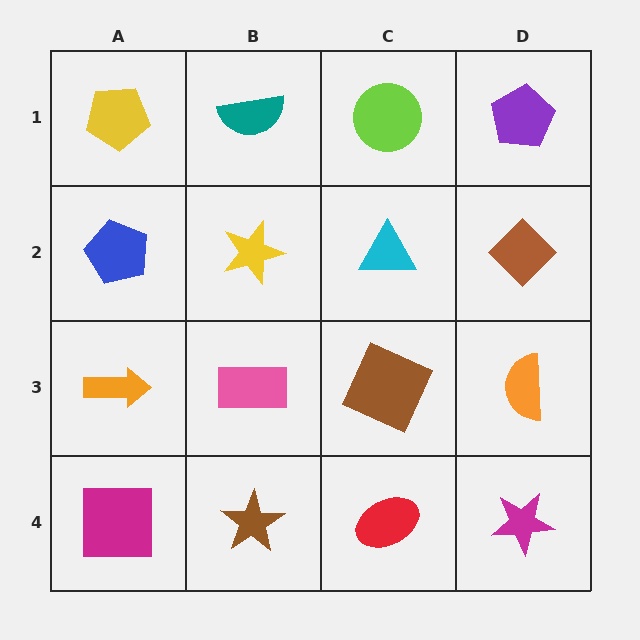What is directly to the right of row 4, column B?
A red ellipse.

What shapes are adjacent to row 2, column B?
A teal semicircle (row 1, column B), a pink rectangle (row 3, column B), a blue pentagon (row 2, column A), a cyan triangle (row 2, column C).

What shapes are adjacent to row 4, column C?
A brown square (row 3, column C), a brown star (row 4, column B), a magenta star (row 4, column D).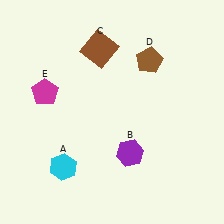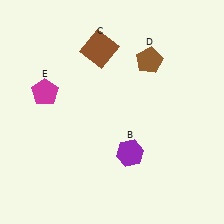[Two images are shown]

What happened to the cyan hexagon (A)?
The cyan hexagon (A) was removed in Image 2. It was in the bottom-left area of Image 1.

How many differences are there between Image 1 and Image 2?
There is 1 difference between the two images.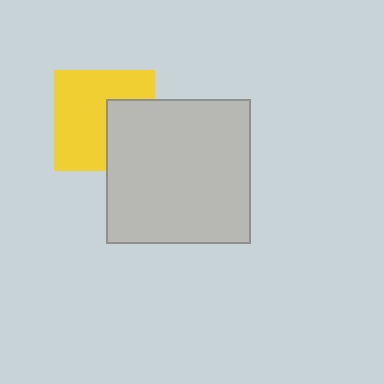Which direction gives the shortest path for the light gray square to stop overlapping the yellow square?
Moving right gives the shortest separation.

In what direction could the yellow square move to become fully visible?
The yellow square could move left. That would shift it out from behind the light gray square entirely.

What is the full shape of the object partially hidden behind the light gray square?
The partially hidden object is a yellow square.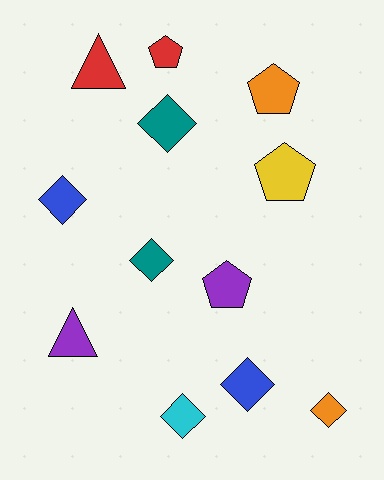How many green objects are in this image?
There are no green objects.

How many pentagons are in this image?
There are 4 pentagons.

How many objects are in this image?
There are 12 objects.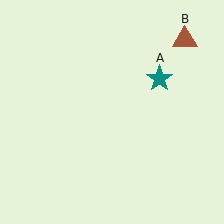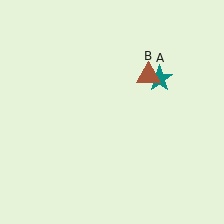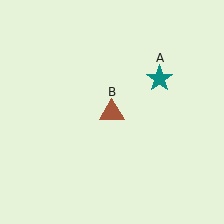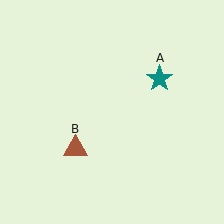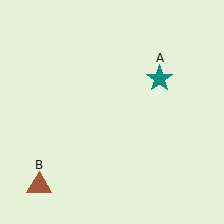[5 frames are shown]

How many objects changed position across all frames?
1 object changed position: brown triangle (object B).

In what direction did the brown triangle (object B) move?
The brown triangle (object B) moved down and to the left.